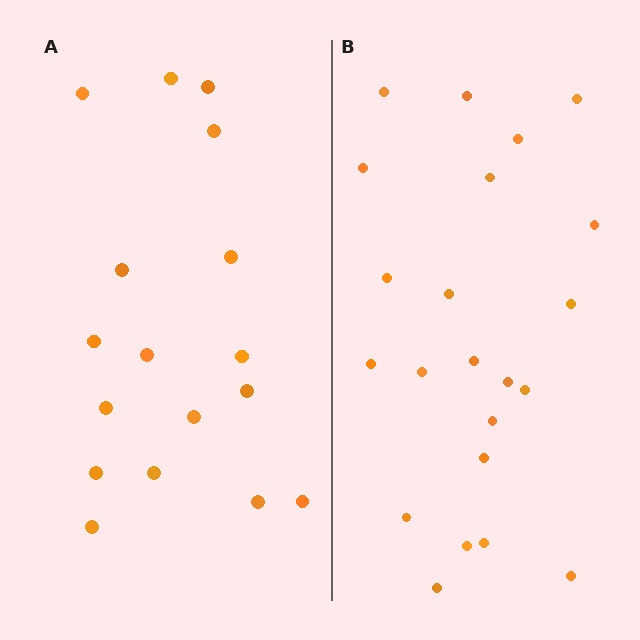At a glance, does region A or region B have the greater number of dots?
Region B (the right region) has more dots.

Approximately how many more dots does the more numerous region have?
Region B has about 5 more dots than region A.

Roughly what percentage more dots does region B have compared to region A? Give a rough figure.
About 30% more.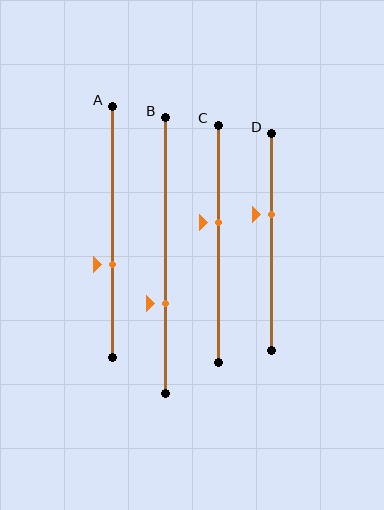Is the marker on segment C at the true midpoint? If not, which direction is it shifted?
No, the marker on segment C is shifted upward by about 9% of the segment length.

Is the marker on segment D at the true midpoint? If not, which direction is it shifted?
No, the marker on segment D is shifted upward by about 13% of the segment length.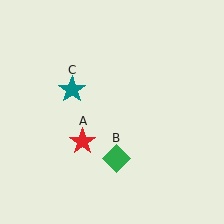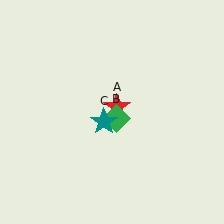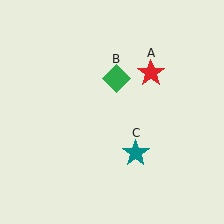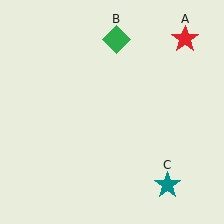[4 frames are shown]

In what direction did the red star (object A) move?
The red star (object A) moved up and to the right.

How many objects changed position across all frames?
3 objects changed position: red star (object A), green diamond (object B), teal star (object C).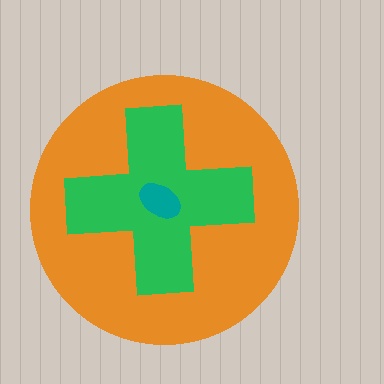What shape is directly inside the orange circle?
The green cross.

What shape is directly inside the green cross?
The teal ellipse.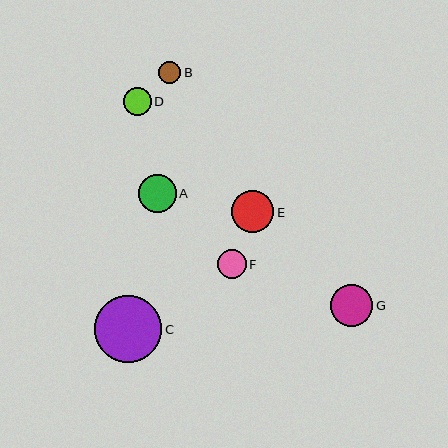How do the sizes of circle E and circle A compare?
Circle E and circle A are approximately the same size.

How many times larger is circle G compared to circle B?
Circle G is approximately 1.9 times the size of circle B.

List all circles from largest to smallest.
From largest to smallest: C, G, E, A, F, D, B.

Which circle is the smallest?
Circle B is the smallest with a size of approximately 22 pixels.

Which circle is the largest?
Circle C is the largest with a size of approximately 67 pixels.